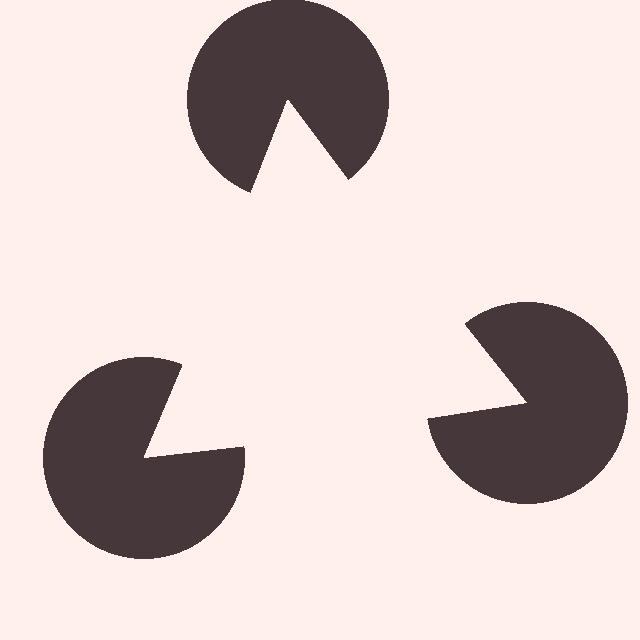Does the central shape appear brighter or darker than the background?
It typically appears slightly brighter than the background, even though no actual brightness change is drawn.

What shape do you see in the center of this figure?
An illusory triangle — its edges are inferred from the aligned wedge cuts in the pac-man discs, not physically drawn.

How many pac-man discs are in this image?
There are 3 — one at each vertex of the illusory triangle.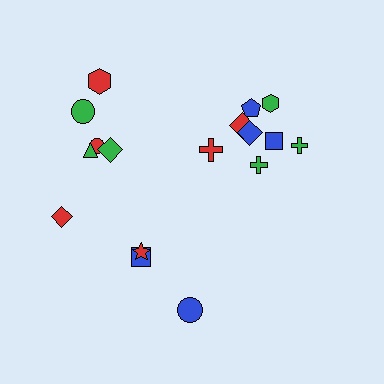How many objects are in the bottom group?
There are 3 objects.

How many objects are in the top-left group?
There are 6 objects.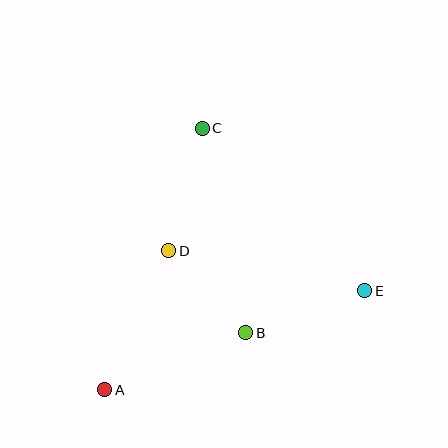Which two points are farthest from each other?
Points A and C are farthest from each other.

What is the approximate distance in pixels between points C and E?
The distance between C and E is approximately 230 pixels.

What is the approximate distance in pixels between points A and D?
The distance between A and D is approximately 153 pixels.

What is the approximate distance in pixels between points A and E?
The distance between A and E is approximately 278 pixels.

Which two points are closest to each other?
Points B and D are closest to each other.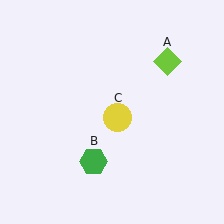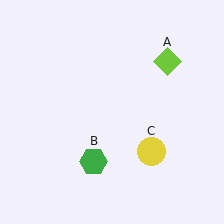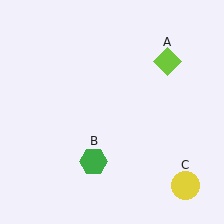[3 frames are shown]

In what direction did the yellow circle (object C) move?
The yellow circle (object C) moved down and to the right.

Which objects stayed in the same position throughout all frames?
Lime diamond (object A) and green hexagon (object B) remained stationary.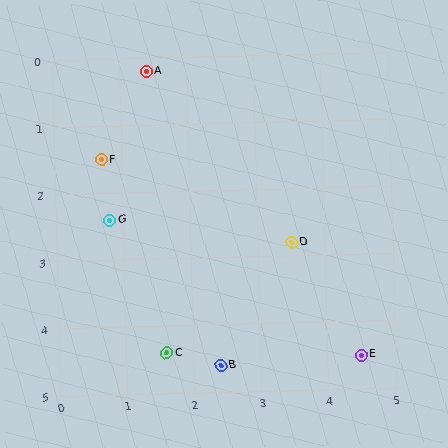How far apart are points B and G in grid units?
Points B and G are about 2.7 grid units apart.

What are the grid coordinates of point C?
Point C is at approximately (1.6, 4.4).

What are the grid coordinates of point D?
Point D is at approximately (3.5, 2.8).